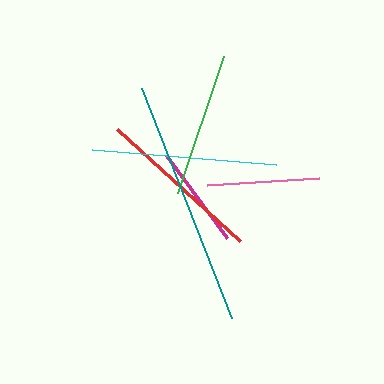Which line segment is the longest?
The teal line is the longest at approximately 247 pixels.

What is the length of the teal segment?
The teal segment is approximately 247 pixels long.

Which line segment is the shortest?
The magenta line is the shortest at approximately 102 pixels.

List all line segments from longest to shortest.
From longest to shortest: teal, cyan, red, green, pink, magenta.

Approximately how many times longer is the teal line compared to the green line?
The teal line is approximately 1.7 times the length of the green line.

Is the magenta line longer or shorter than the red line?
The red line is longer than the magenta line.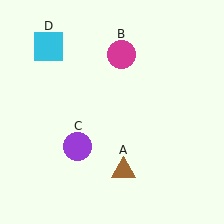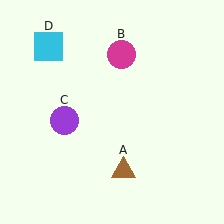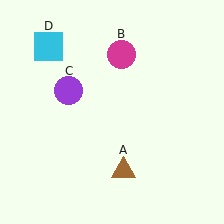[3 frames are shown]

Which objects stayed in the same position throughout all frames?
Brown triangle (object A) and magenta circle (object B) and cyan square (object D) remained stationary.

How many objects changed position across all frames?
1 object changed position: purple circle (object C).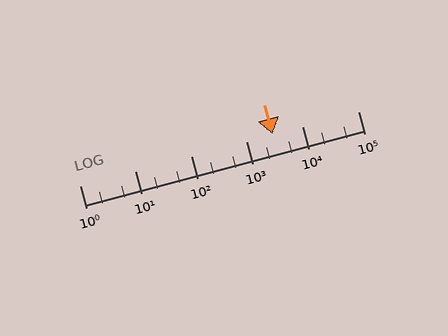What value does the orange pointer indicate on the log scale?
The pointer indicates approximately 2900.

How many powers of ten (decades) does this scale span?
The scale spans 5 decades, from 1 to 100000.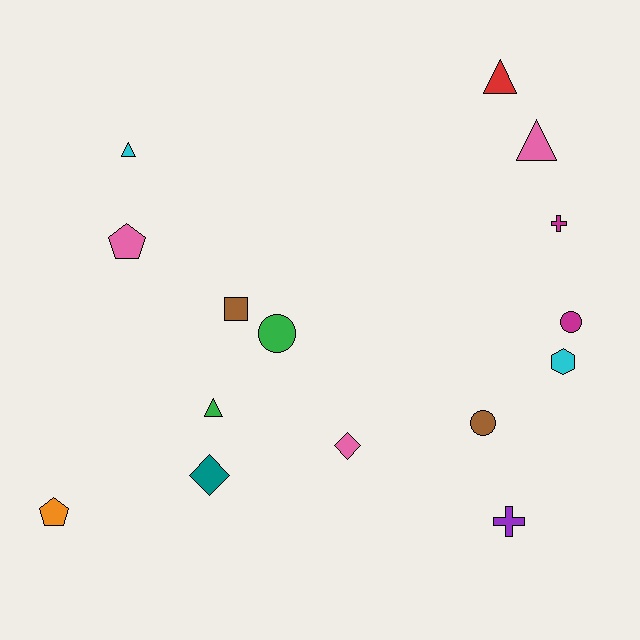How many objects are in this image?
There are 15 objects.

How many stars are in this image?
There are no stars.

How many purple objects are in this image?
There is 1 purple object.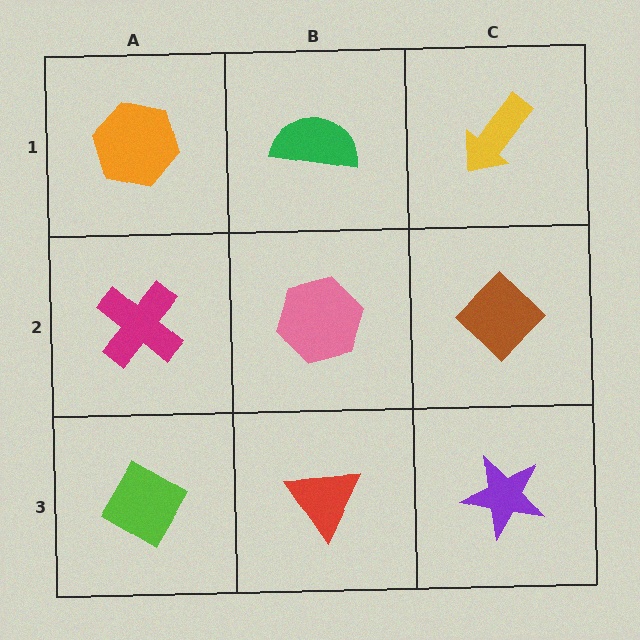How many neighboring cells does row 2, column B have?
4.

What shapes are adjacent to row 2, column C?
A yellow arrow (row 1, column C), a purple star (row 3, column C), a pink hexagon (row 2, column B).